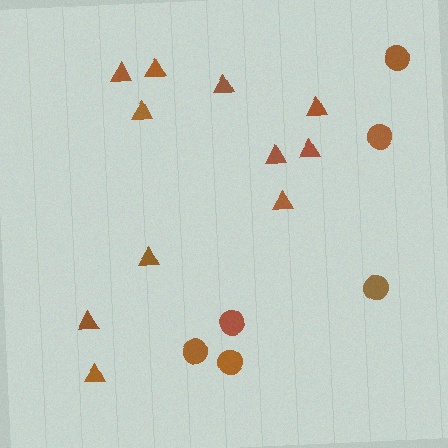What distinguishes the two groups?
There are 2 groups: one group of triangles (11) and one group of circles (6).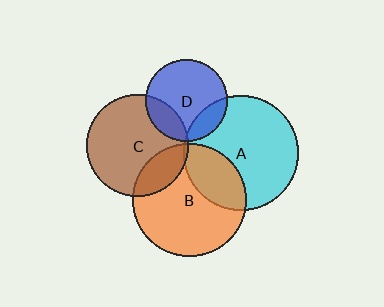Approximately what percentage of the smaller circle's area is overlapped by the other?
Approximately 20%.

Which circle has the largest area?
Circle A (cyan).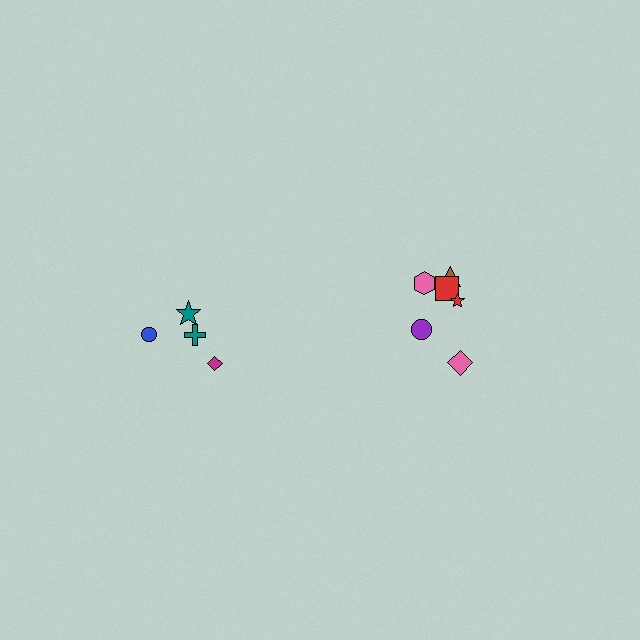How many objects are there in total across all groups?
There are 10 objects.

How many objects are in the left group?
There are 4 objects.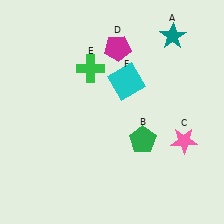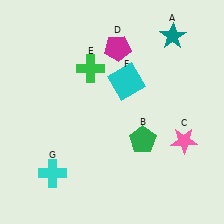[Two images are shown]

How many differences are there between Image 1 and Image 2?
There is 1 difference between the two images.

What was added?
A cyan cross (G) was added in Image 2.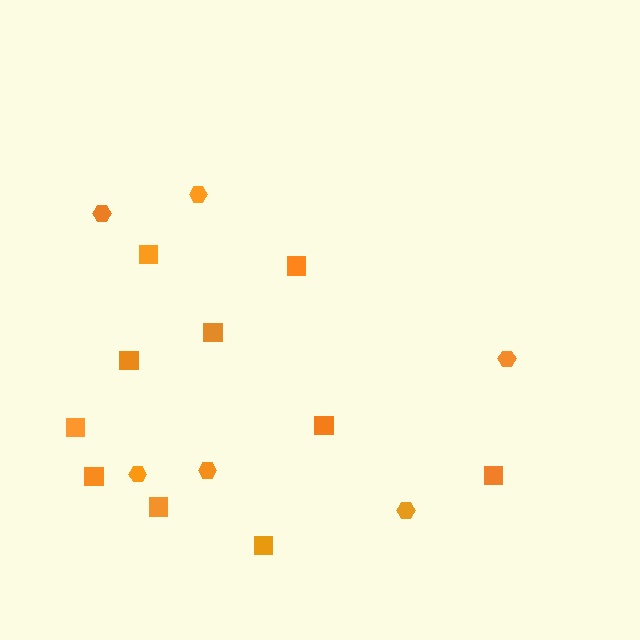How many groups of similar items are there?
There are 2 groups: one group of squares (10) and one group of hexagons (6).